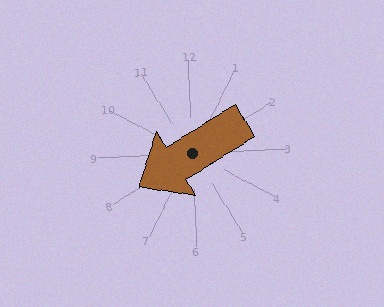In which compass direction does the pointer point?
Southwest.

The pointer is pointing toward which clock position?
Roughly 8 o'clock.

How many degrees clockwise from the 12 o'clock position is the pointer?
Approximately 241 degrees.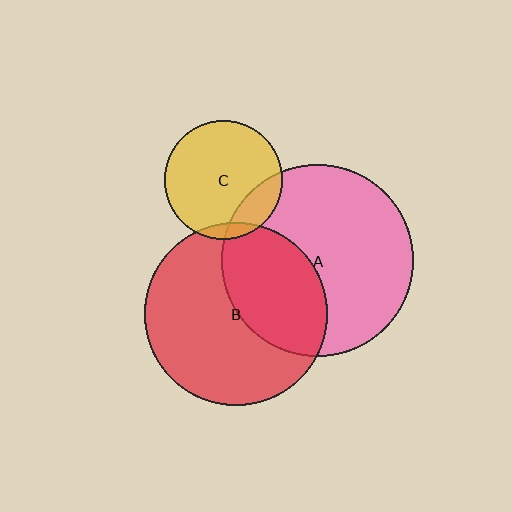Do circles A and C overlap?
Yes.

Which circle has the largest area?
Circle A (pink).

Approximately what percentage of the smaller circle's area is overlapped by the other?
Approximately 15%.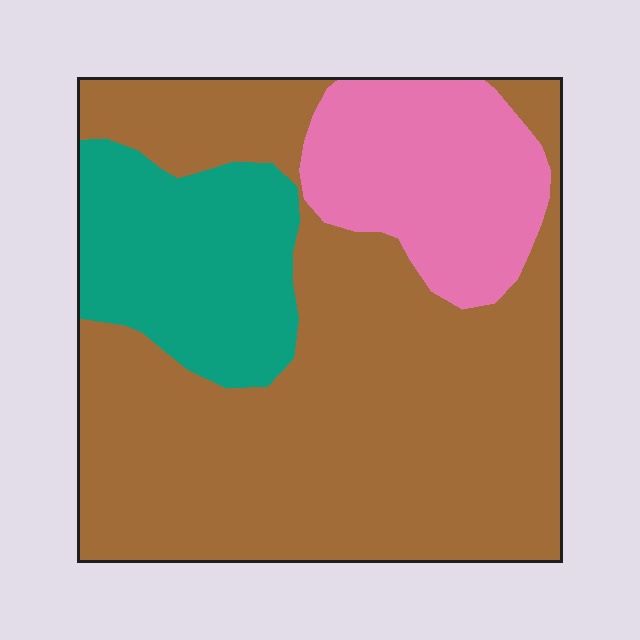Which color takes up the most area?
Brown, at roughly 65%.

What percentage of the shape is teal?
Teal takes up less than a quarter of the shape.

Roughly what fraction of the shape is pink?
Pink takes up less than a quarter of the shape.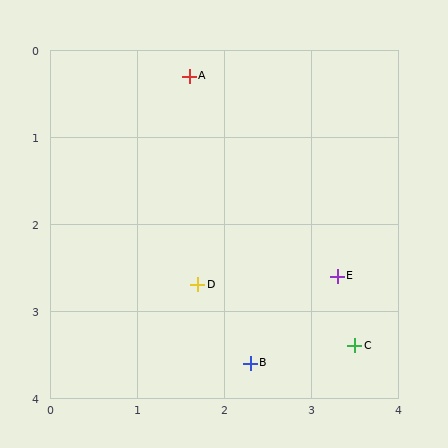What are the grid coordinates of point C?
Point C is at approximately (3.5, 3.4).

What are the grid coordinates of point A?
Point A is at approximately (1.6, 0.3).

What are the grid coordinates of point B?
Point B is at approximately (2.3, 3.6).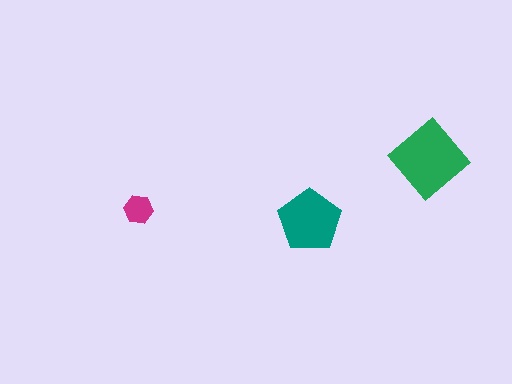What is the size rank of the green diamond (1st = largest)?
1st.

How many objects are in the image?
There are 3 objects in the image.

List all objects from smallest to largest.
The magenta hexagon, the teal pentagon, the green diamond.